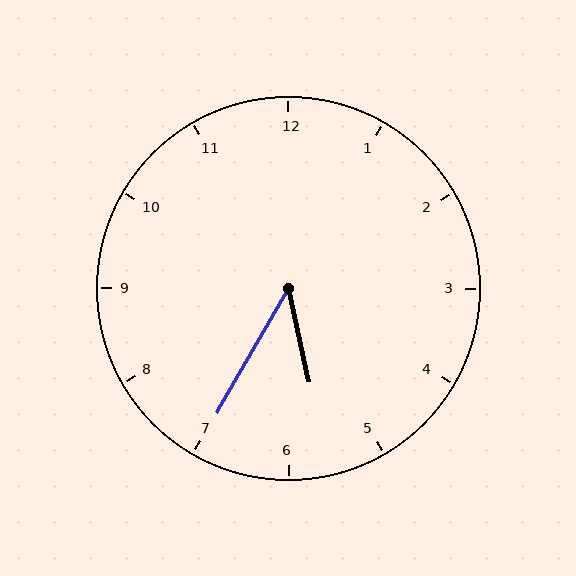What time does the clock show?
5:35.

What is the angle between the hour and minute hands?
Approximately 42 degrees.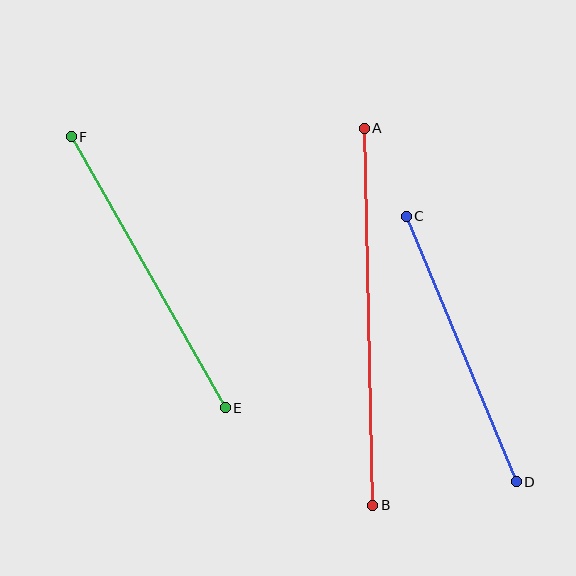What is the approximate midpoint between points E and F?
The midpoint is at approximately (148, 272) pixels.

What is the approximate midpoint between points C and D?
The midpoint is at approximately (461, 349) pixels.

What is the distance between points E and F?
The distance is approximately 311 pixels.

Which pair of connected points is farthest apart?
Points A and B are farthest apart.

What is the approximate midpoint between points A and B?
The midpoint is at approximately (368, 317) pixels.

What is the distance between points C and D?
The distance is approximately 288 pixels.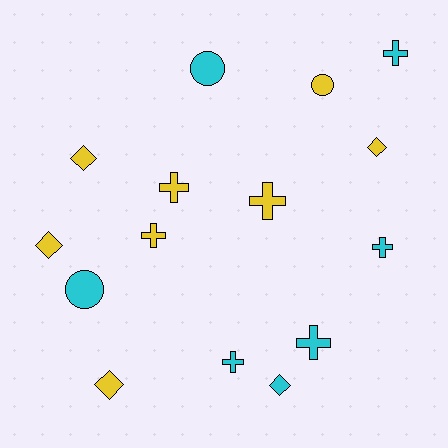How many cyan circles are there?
There are 2 cyan circles.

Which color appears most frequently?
Yellow, with 8 objects.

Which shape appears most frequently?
Cross, with 7 objects.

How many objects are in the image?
There are 15 objects.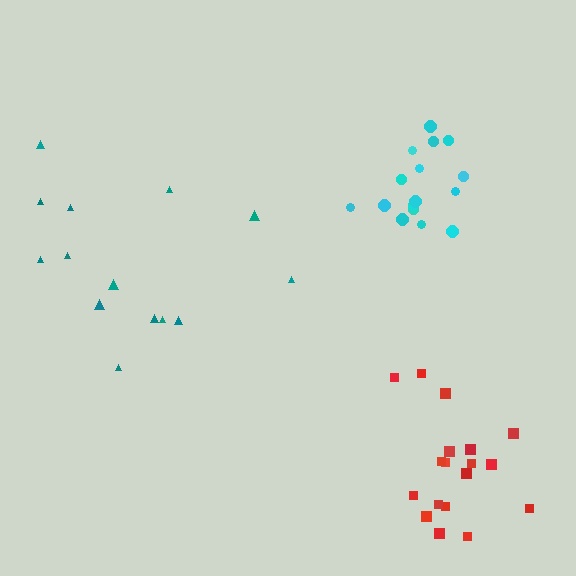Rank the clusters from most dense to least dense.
cyan, red, teal.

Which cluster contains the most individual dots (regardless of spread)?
Red (18).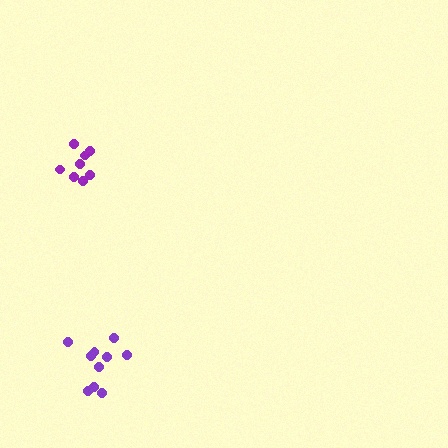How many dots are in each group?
Group 1: 8 dots, Group 2: 10 dots (18 total).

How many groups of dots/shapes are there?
There are 2 groups.